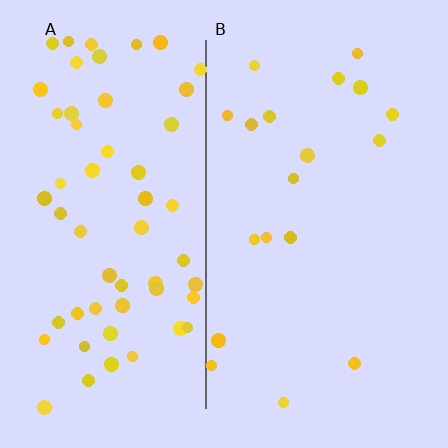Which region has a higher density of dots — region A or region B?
A (the left).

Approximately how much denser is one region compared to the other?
Approximately 3.2× — region A over region B.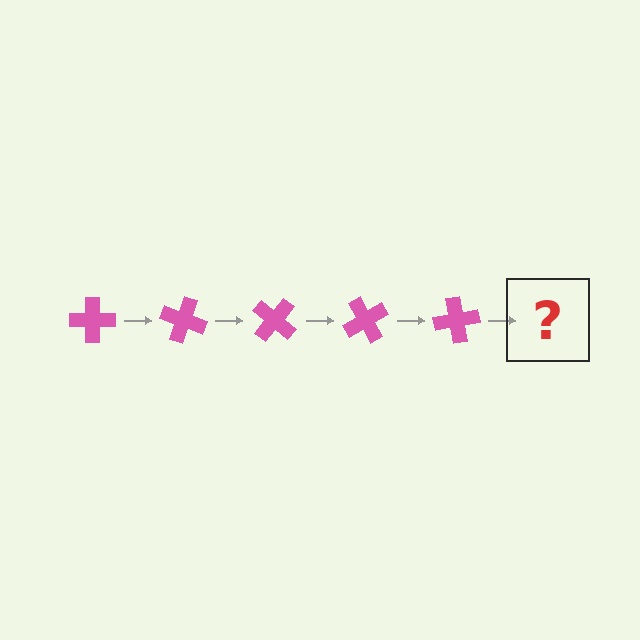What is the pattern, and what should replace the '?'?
The pattern is that the cross rotates 20 degrees each step. The '?' should be a pink cross rotated 100 degrees.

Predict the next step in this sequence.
The next step is a pink cross rotated 100 degrees.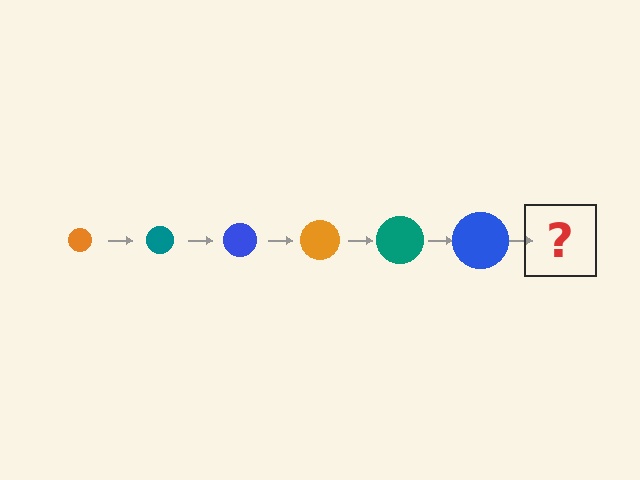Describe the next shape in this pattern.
It should be an orange circle, larger than the previous one.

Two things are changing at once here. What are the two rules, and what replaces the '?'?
The two rules are that the circle grows larger each step and the color cycles through orange, teal, and blue. The '?' should be an orange circle, larger than the previous one.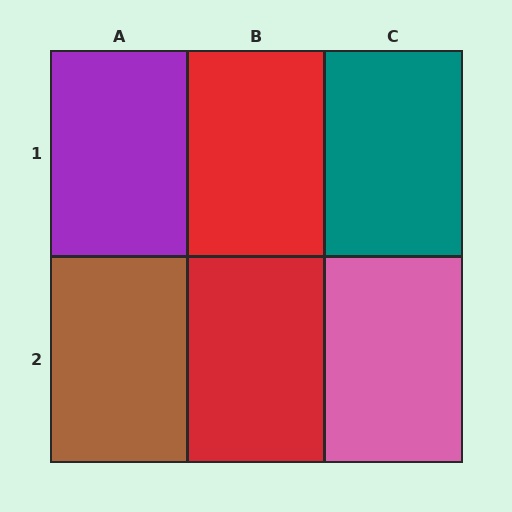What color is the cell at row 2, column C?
Pink.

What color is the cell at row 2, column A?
Brown.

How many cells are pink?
1 cell is pink.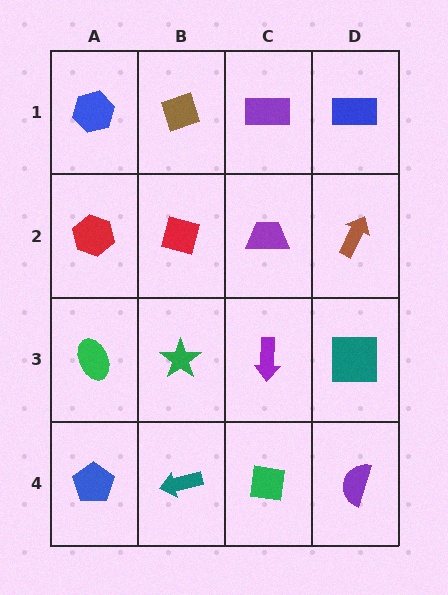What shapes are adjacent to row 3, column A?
A red hexagon (row 2, column A), a blue pentagon (row 4, column A), a green star (row 3, column B).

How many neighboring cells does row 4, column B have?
3.